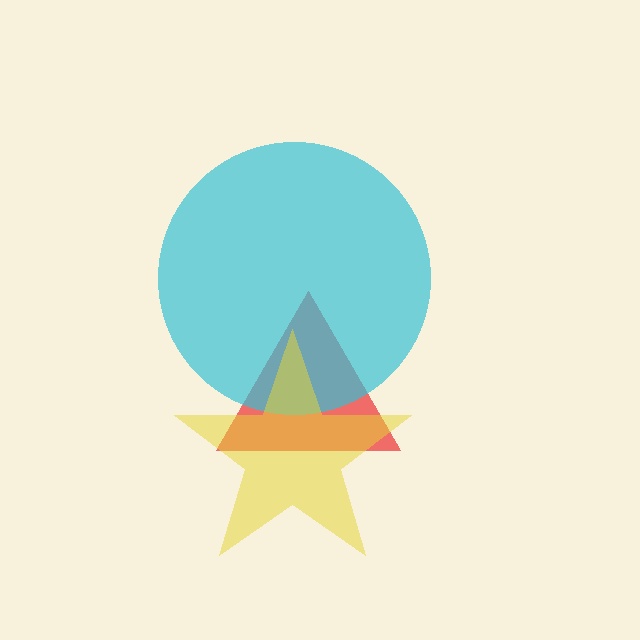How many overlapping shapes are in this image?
There are 3 overlapping shapes in the image.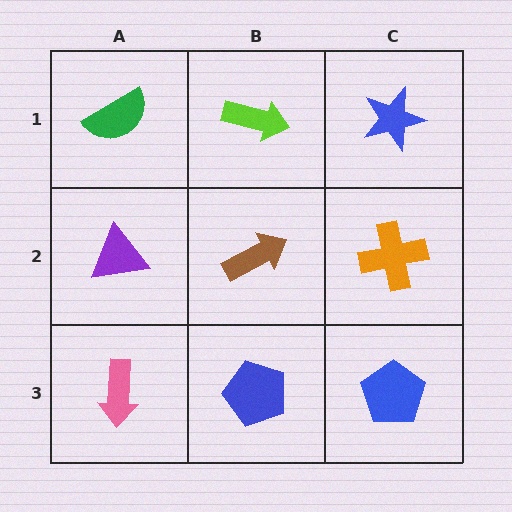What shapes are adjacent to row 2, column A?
A green semicircle (row 1, column A), a pink arrow (row 3, column A), a brown arrow (row 2, column B).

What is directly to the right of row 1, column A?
A lime arrow.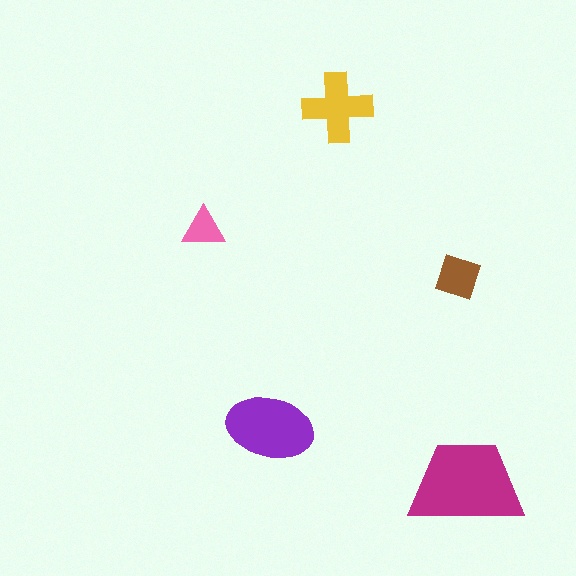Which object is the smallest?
The pink triangle.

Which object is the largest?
The magenta trapezoid.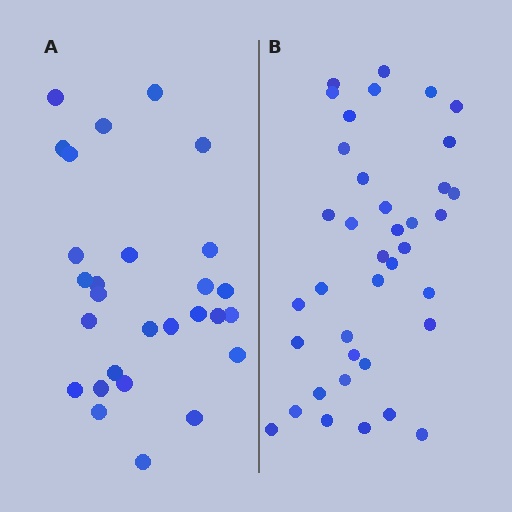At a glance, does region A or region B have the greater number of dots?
Region B (the right region) has more dots.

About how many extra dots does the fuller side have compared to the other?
Region B has roughly 10 or so more dots than region A.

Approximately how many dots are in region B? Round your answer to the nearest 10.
About 40 dots. (The exact count is 38, which rounds to 40.)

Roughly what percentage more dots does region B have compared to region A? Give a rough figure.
About 35% more.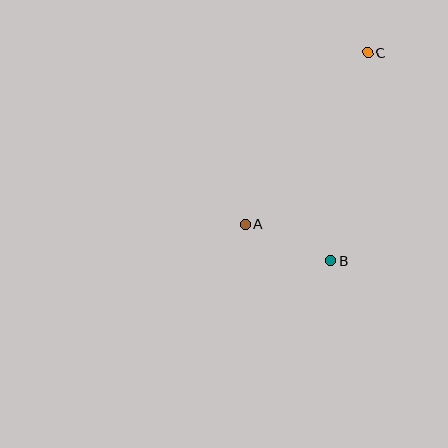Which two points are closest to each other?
Points A and B are closest to each other.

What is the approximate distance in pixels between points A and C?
The distance between A and C is approximately 211 pixels.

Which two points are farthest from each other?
Points B and C are farthest from each other.